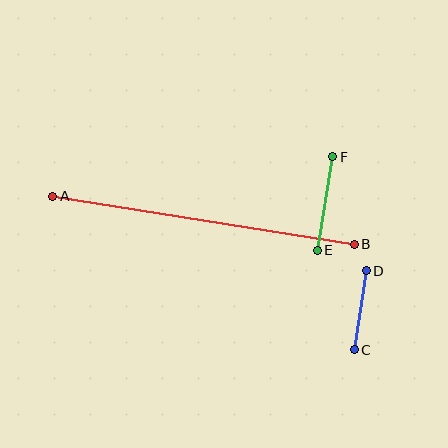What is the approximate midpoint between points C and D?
The midpoint is at approximately (360, 310) pixels.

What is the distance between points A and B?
The distance is approximately 306 pixels.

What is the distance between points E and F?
The distance is approximately 95 pixels.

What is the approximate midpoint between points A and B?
The midpoint is at approximately (203, 220) pixels.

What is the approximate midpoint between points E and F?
The midpoint is at approximately (325, 204) pixels.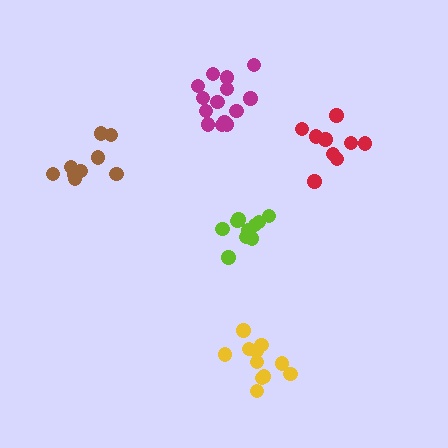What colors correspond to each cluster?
The clusters are colored: brown, magenta, lime, yellow, red.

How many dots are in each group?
Group 1: 9 dots, Group 2: 14 dots, Group 3: 10 dots, Group 4: 11 dots, Group 5: 9 dots (53 total).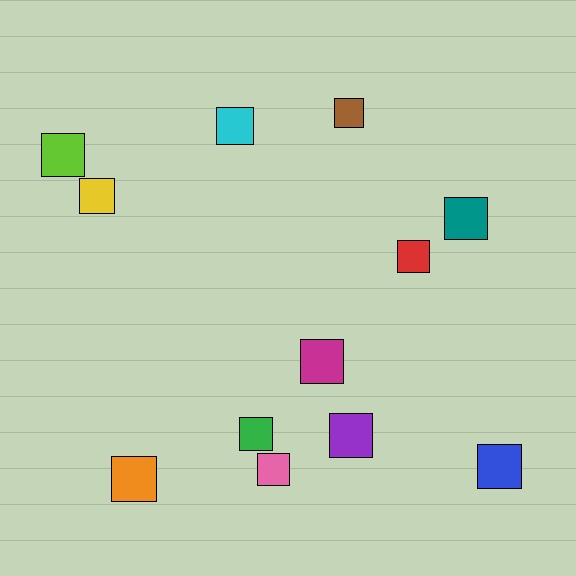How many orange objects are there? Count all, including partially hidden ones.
There is 1 orange object.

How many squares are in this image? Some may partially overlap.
There are 12 squares.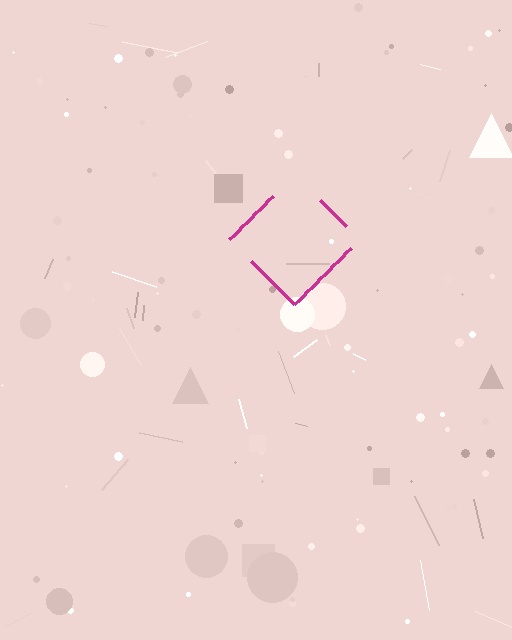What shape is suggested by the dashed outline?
The dashed outline suggests a diamond.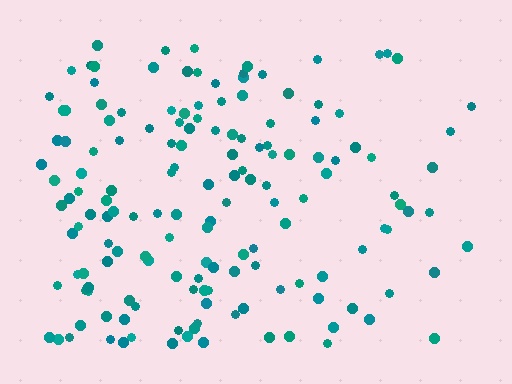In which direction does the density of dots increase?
From right to left, with the left side densest.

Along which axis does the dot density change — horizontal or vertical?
Horizontal.